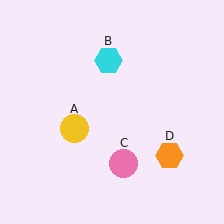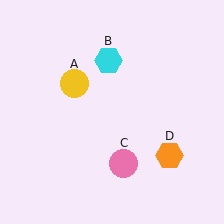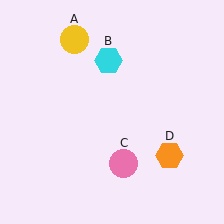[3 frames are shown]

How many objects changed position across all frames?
1 object changed position: yellow circle (object A).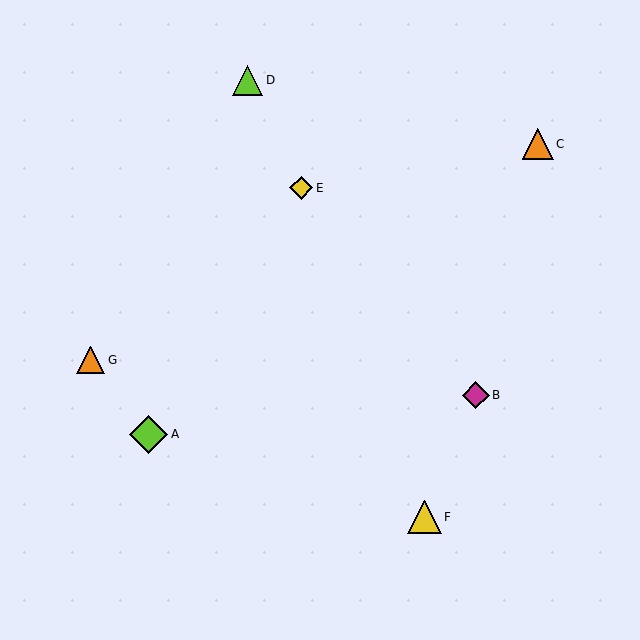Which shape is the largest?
The lime diamond (labeled A) is the largest.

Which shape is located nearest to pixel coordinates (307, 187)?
The yellow diamond (labeled E) at (301, 188) is nearest to that location.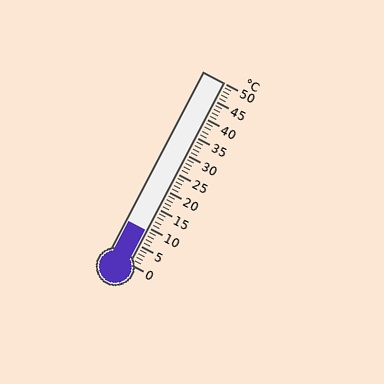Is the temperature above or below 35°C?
The temperature is below 35°C.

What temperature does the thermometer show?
The thermometer shows approximately 9°C.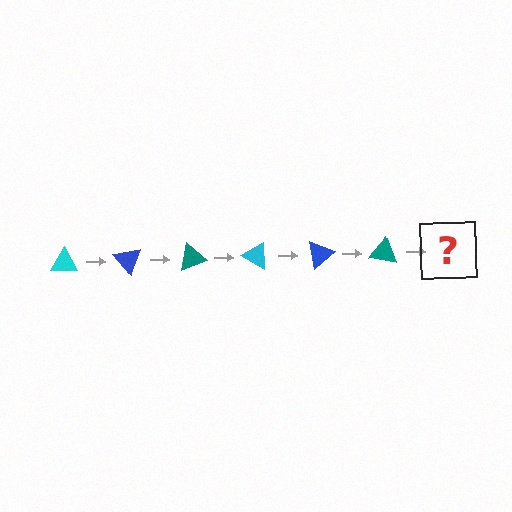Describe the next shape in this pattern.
It should be a cyan triangle, rotated 300 degrees from the start.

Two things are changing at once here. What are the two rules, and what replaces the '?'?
The two rules are that it rotates 50 degrees each step and the color cycles through cyan, blue, and teal. The '?' should be a cyan triangle, rotated 300 degrees from the start.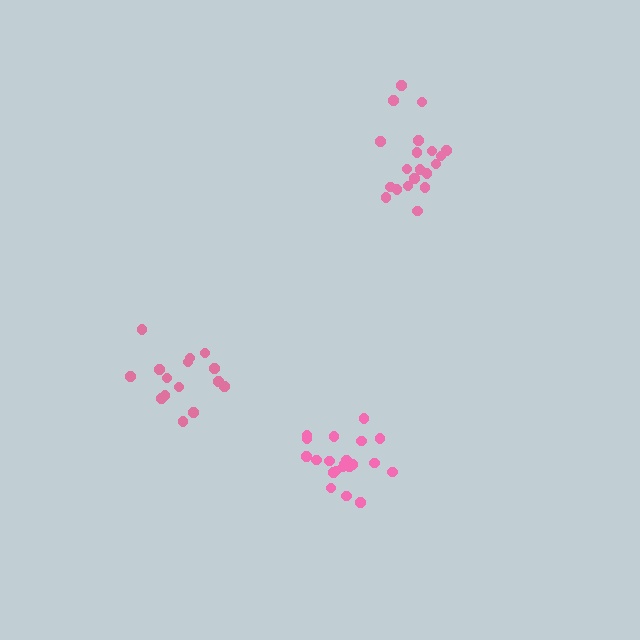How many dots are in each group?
Group 1: 20 dots, Group 2: 15 dots, Group 3: 21 dots (56 total).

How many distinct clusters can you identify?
There are 3 distinct clusters.